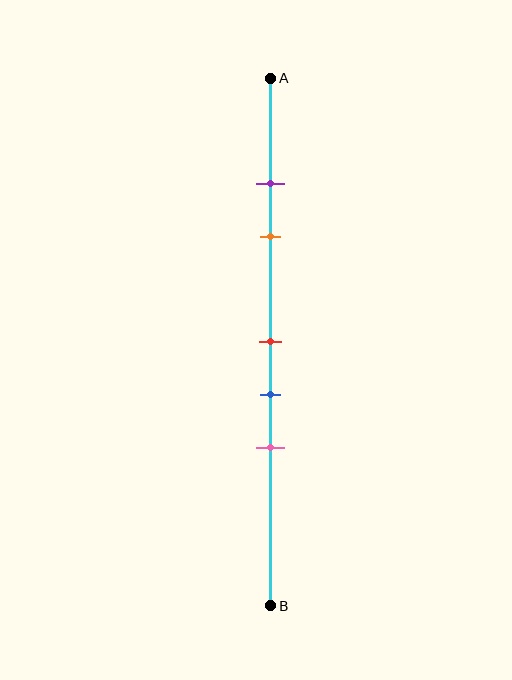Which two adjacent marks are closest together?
The purple and orange marks are the closest adjacent pair.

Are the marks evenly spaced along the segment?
No, the marks are not evenly spaced.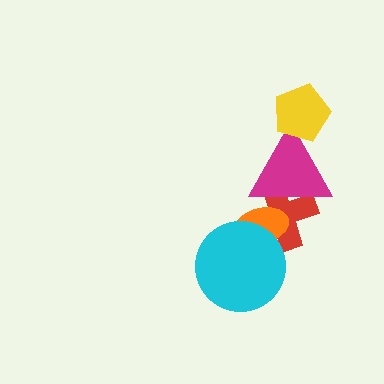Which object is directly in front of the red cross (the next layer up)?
The orange ellipse is directly in front of the red cross.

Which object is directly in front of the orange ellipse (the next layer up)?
The magenta triangle is directly in front of the orange ellipse.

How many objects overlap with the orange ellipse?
3 objects overlap with the orange ellipse.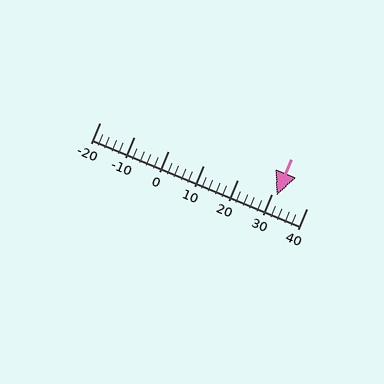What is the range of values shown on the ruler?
The ruler shows values from -20 to 40.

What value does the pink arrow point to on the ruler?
The pink arrow points to approximately 31.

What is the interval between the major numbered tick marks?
The major tick marks are spaced 10 units apart.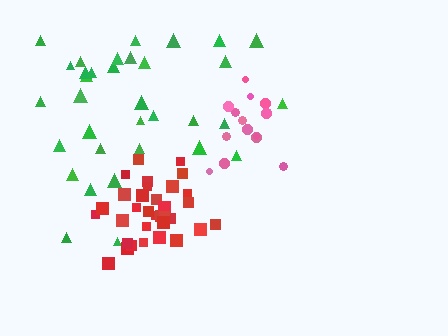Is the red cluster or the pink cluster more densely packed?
Red.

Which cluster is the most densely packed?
Red.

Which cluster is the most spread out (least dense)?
Green.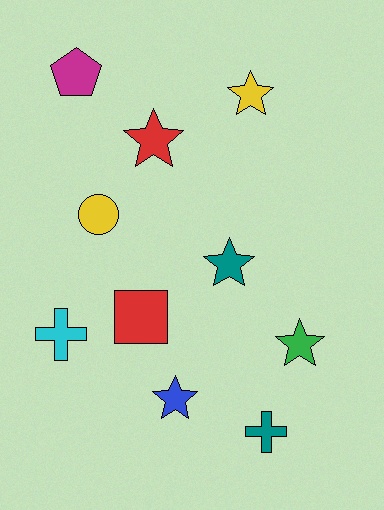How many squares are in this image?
There is 1 square.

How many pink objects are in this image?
There are no pink objects.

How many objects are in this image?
There are 10 objects.